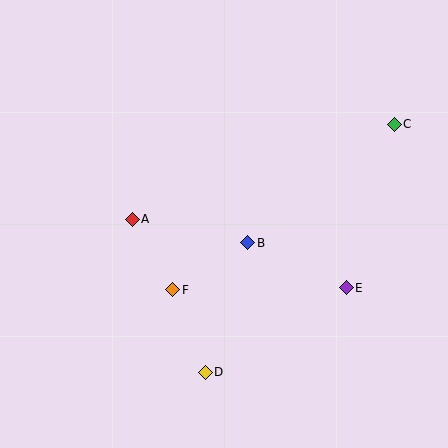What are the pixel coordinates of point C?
Point C is at (394, 124).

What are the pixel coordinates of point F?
Point F is at (173, 290).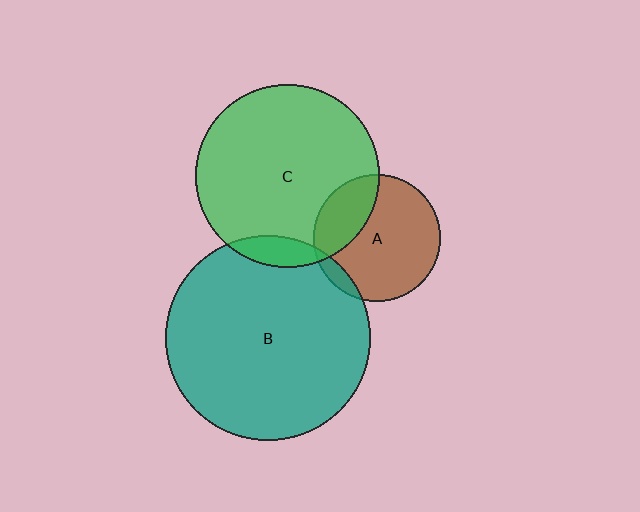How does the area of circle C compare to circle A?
Approximately 2.1 times.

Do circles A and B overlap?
Yes.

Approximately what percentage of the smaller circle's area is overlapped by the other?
Approximately 5%.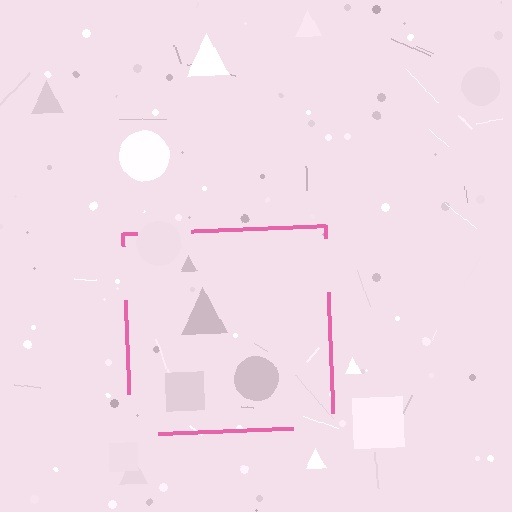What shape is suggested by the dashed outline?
The dashed outline suggests a square.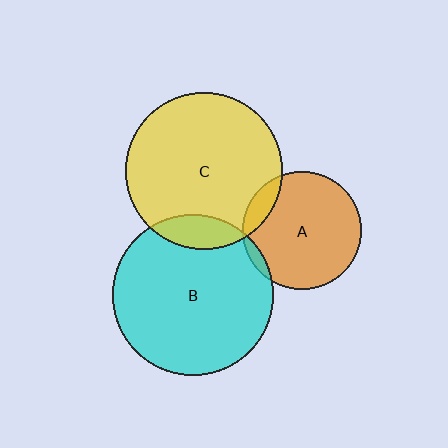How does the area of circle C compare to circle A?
Approximately 1.8 times.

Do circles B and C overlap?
Yes.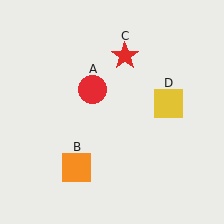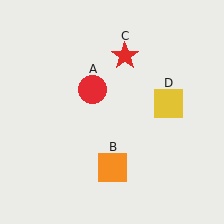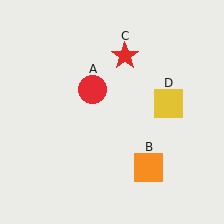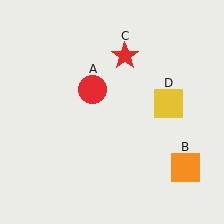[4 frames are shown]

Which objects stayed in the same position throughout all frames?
Red circle (object A) and red star (object C) and yellow square (object D) remained stationary.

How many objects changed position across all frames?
1 object changed position: orange square (object B).